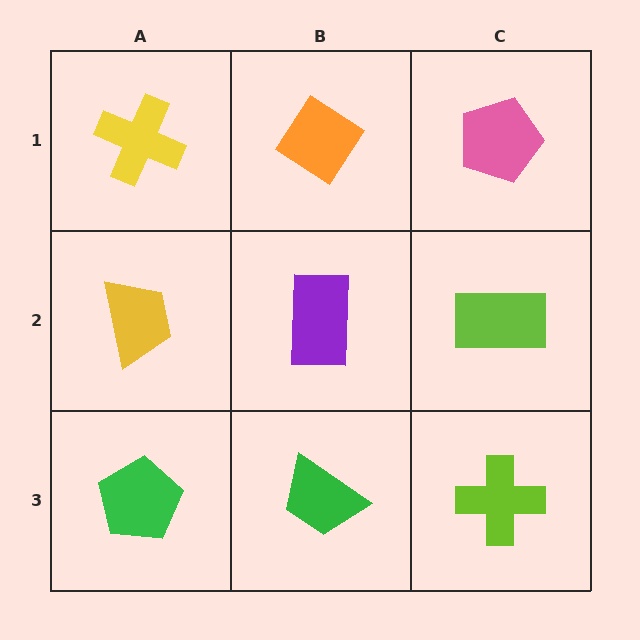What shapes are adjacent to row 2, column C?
A pink pentagon (row 1, column C), a lime cross (row 3, column C), a purple rectangle (row 2, column B).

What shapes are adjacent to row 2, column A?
A yellow cross (row 1, column A), a green pentagon (row 3, column A), a purple rectangle (row 2, column B).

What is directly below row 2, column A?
A green pentagon.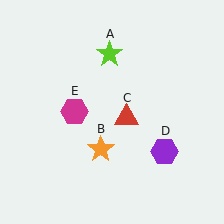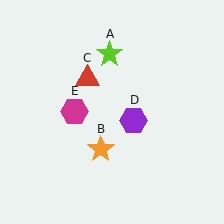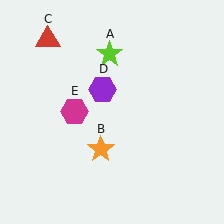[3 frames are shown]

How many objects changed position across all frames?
2 objects changed position: red triangle (object C), purple hexagon (object D).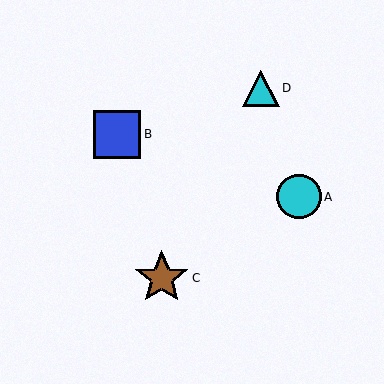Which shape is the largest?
The brown star (labeled C) is the largest.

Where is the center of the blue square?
The center of the blue square is at (117, 134).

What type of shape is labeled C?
Shape C is a brown star.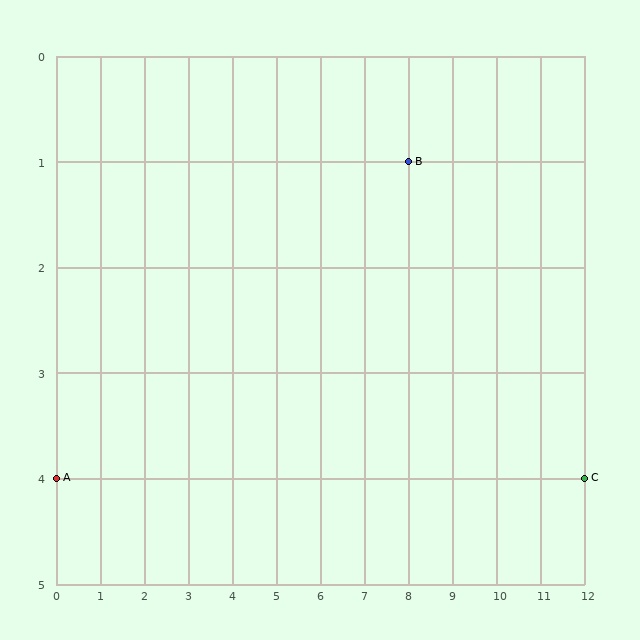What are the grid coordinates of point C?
Point C is at grid coordinates (12, 4).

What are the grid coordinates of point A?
Point A is at grid coordinates (0, 4).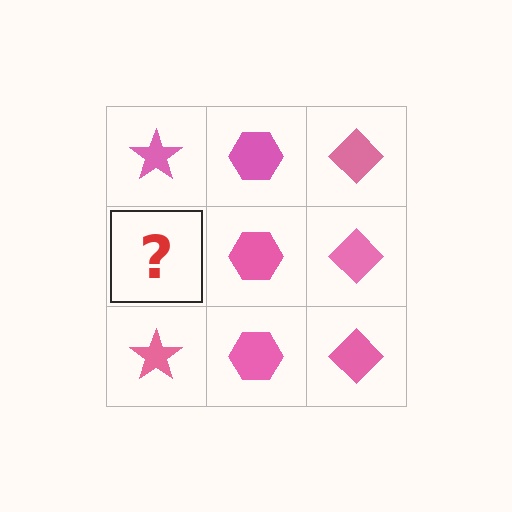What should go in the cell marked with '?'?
The missing cell should contain a pink star.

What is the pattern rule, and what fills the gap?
The rule is that each column has a consistent shape. The gap should be filled with a pink star.